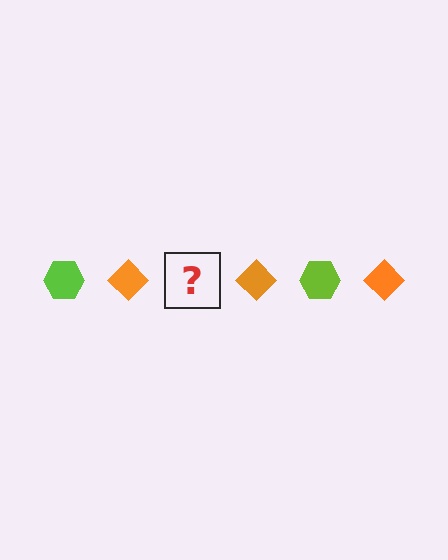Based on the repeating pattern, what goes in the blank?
The blank should be a lime hexagon.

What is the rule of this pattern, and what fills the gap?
The rule is that the pattern alternates between lime hexagon and orange diamond. The gap should be filled with a lime hexagon.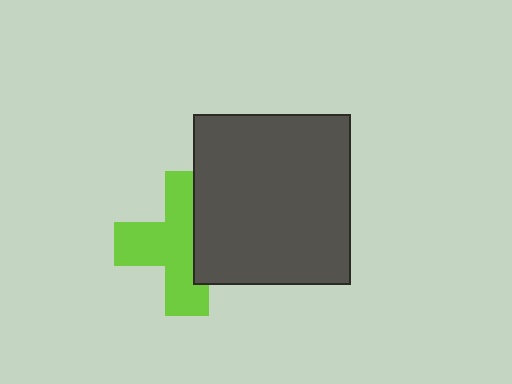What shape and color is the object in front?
The object in front is a dark gray rectangle.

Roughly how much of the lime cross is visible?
About half of it is visible (roughly 63%).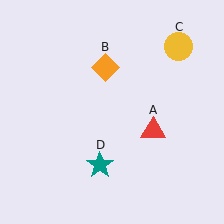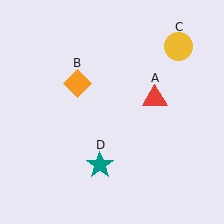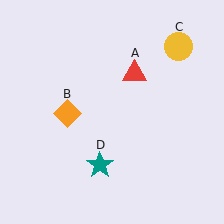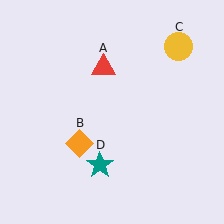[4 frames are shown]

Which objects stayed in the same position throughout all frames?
Yellow circle (object C) and teal star (object D) remained stationary.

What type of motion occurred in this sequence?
The red triangle (object A), orange diamond (object B) rotated counterclockwise around the center of the scene.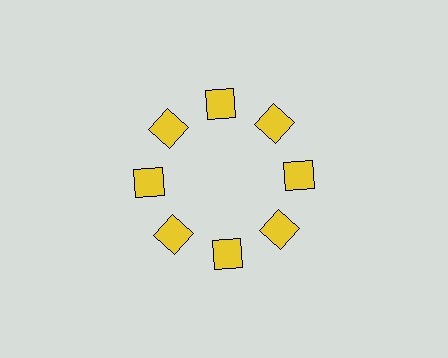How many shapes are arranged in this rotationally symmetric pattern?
There are 8 shapes, arranged in 8 groups of 1.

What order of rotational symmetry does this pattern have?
This pattern has 8-fold rotational symmetry.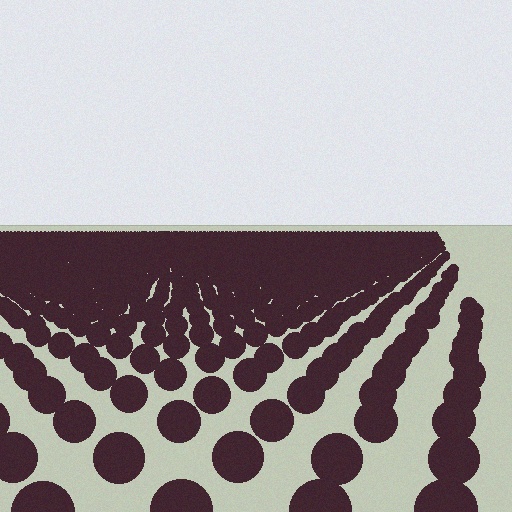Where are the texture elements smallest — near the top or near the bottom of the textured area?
Near the top.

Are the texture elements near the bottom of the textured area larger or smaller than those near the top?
Larger. Near the bottom, elements are closer to the viewer and appear at a bigger on-screen size.